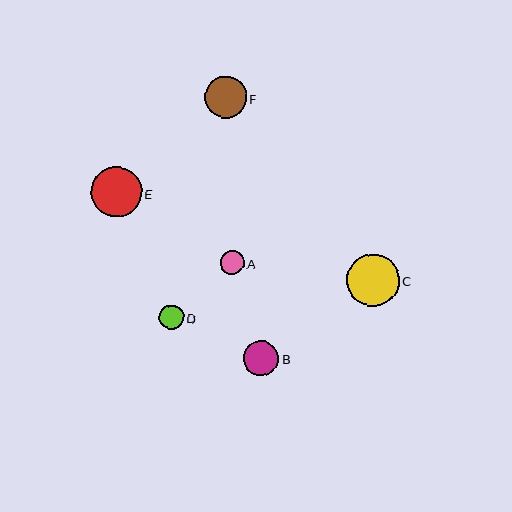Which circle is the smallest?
Circle A is the smallest with a size of approximately 23 pixels.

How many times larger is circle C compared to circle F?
Circle C is approximately 1.3 times the size of circle F.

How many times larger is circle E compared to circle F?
Circle E is approximately 1.2 times the size of circle F.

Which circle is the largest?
Circle C is the largest with a size of approximately 53 pixels.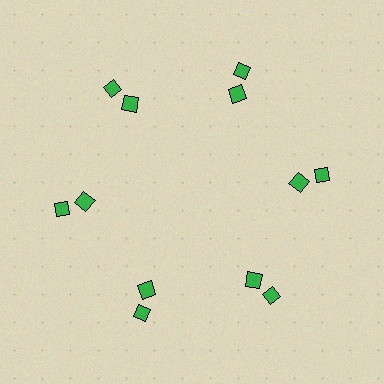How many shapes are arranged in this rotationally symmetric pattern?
There are 12 shapes, arranged in 6 groups of 2.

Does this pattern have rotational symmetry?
Yes, this pattern has 6-fold rotational symmetry. It looks the same after rotating 60 degrees around the center.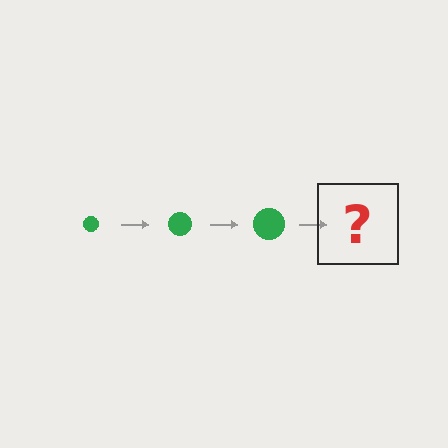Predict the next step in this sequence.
The next step is a green circle, larger than the previous one.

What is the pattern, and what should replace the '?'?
The pattern is that the circle gets progressively larger each step. The '?' should be a green circle, larger than the previous one.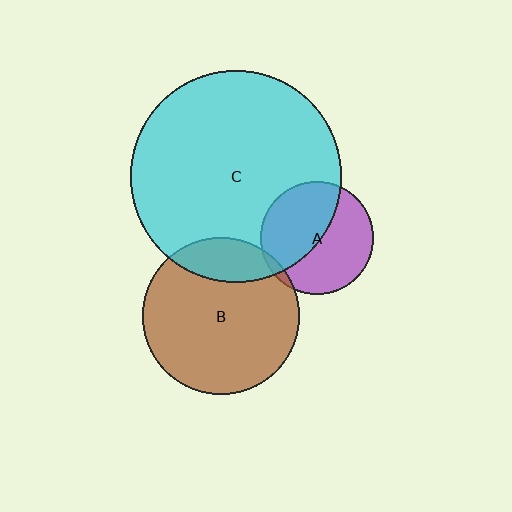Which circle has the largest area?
Circle C (cyan).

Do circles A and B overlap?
Yes.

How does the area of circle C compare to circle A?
Approximately 3.5 times.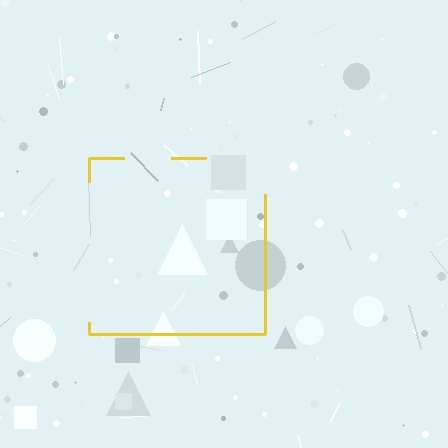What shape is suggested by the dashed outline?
The dashed outline suggests a square.